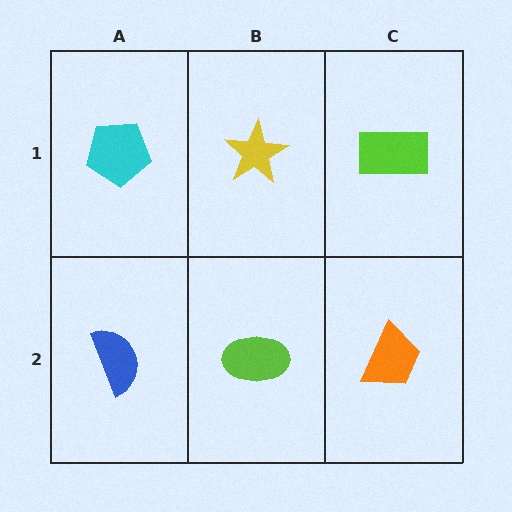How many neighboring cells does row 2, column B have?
3.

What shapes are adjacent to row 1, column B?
A lime ellipse (row 2, column B), a cyan pentagon (row 1, column A), a lime rectangle (row 1, column C).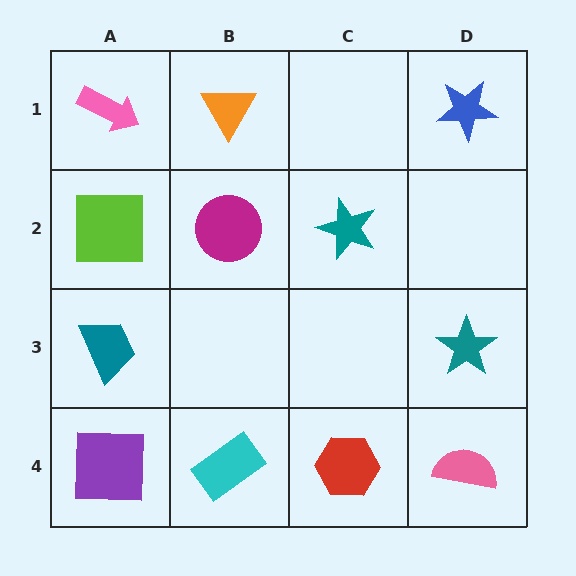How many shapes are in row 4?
4 shapes.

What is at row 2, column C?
A teal star.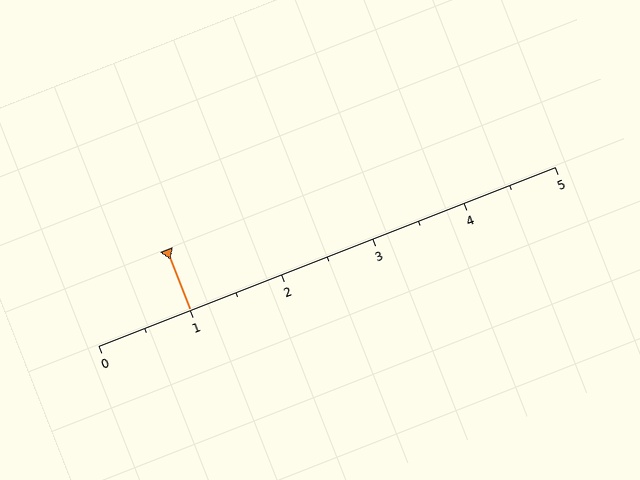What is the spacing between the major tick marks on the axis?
The major ticks are spaced 1 apart.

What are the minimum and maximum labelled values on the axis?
The axis runs from 0 to 5.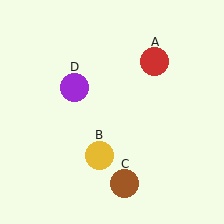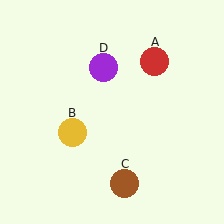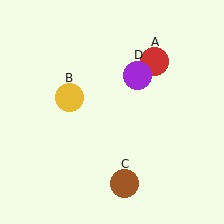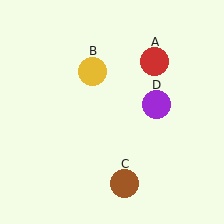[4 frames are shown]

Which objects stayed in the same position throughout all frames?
Red circle (object A) and brown circle (object C) remained stationary.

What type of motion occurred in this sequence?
The yellow circle (object B), purple circle (object D) rotated clockwise around the center of the scene.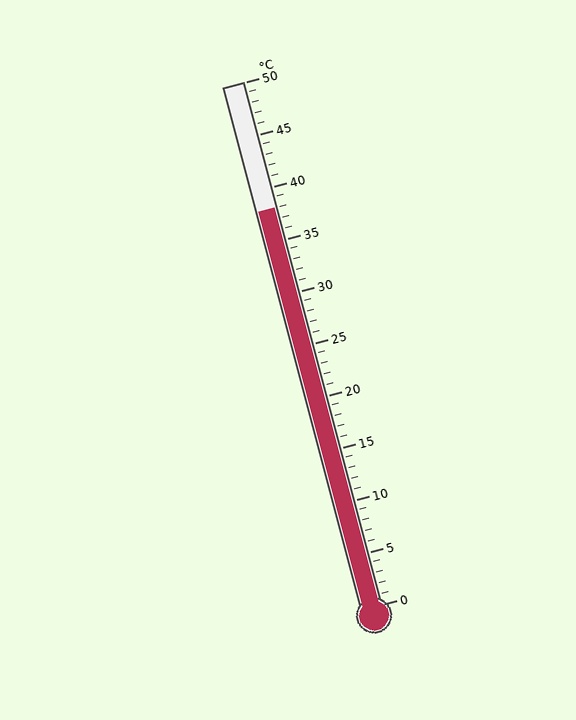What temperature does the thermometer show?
The thermometer shows approximately 38°C.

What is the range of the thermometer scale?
The thermometer scale ranges from 0°C to 50°C.